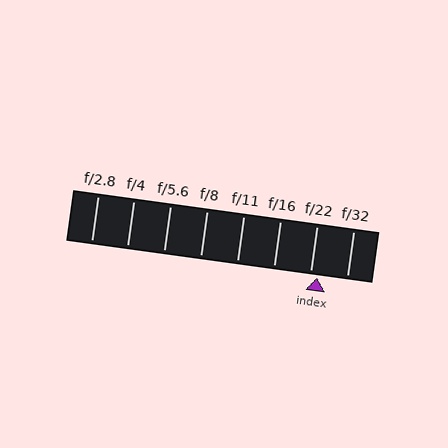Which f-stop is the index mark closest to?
The index mark is closest to f/22.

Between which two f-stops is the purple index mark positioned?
The index mark is between f/22 and f/32.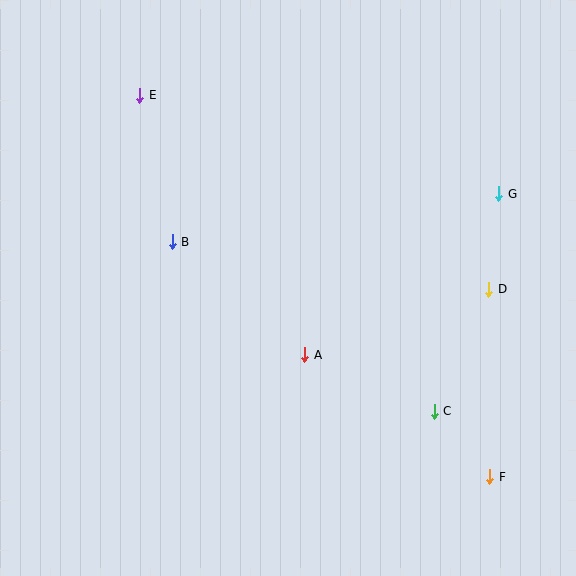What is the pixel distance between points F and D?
The distance between F and D is 188 pixels.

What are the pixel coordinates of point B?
Point B is at (172, 242).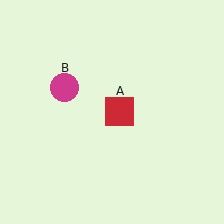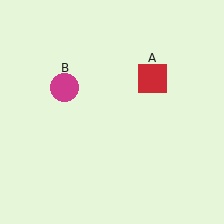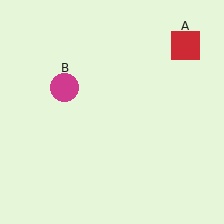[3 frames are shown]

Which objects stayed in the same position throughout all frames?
Magenta circle (object B) remained stationary.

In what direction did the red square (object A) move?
The red square (object A) moved up and to the right.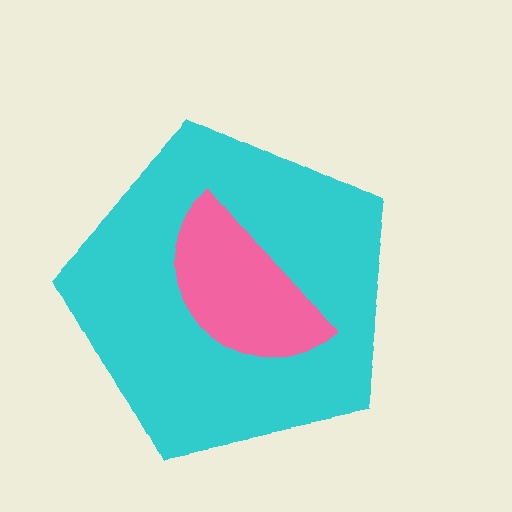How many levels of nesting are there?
2.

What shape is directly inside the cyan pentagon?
The pink semicircle.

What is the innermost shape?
The pink semicircle.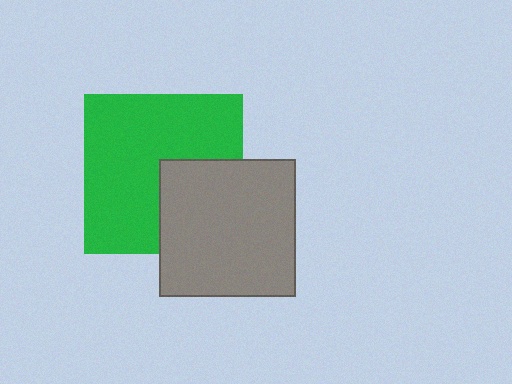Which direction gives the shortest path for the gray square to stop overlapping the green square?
Moving toward the lower-right gives the shortest separation.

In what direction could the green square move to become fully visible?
The green square could move toward the upper-left. That would shift it out from behind the gray square entirely.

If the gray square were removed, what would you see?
You would see the complete green square.